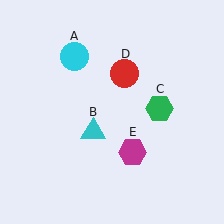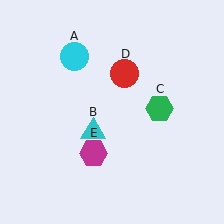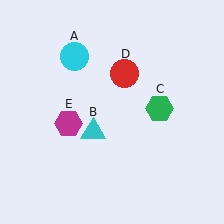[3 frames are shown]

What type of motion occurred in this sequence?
The magenta hexagon (object E) rotated clockwise around the center of the scene.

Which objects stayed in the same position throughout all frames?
Cyan circle (object A) and cyan triangle (object B) and green hexagon (object C) and red circle (object D) remained stationary.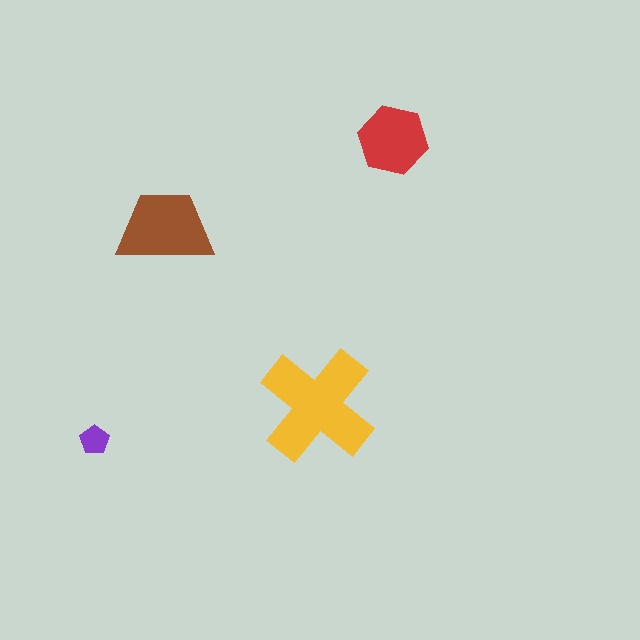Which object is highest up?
The red hexagon is topmost.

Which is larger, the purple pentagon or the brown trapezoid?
The brown trapezoid.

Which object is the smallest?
The purple pentagon.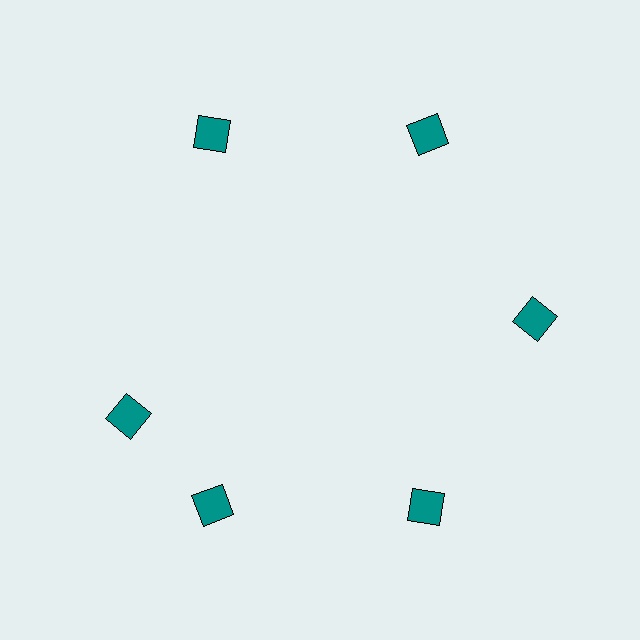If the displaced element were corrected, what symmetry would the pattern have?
It would have 6-fold rotational symmetry — the pattern would map onto itself every 60 degrees.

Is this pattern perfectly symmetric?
No. The 6 teal diamonds are arranged in a ring, but one element near the 9 o'clock position is rotated out of alignment along the ring, breaking the 6-fold rotational symmetry.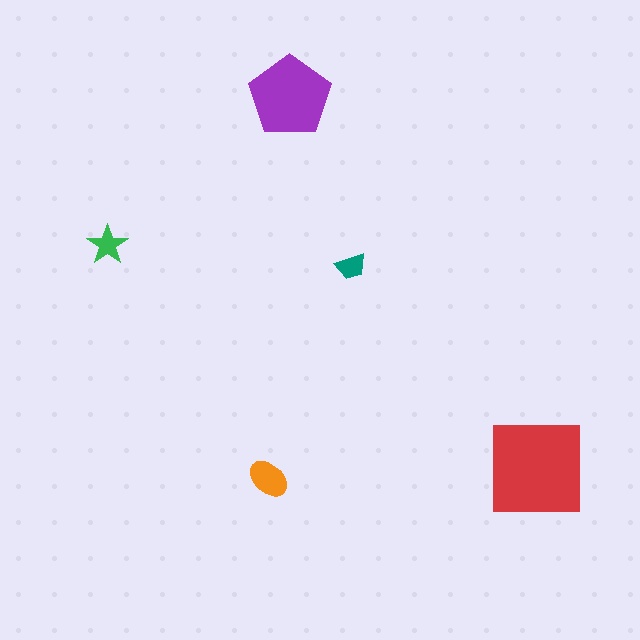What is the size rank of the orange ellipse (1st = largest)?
3rd.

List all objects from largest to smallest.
The red square, the purple pentagon, the orange ellipse, the green star, the teal trapezoid.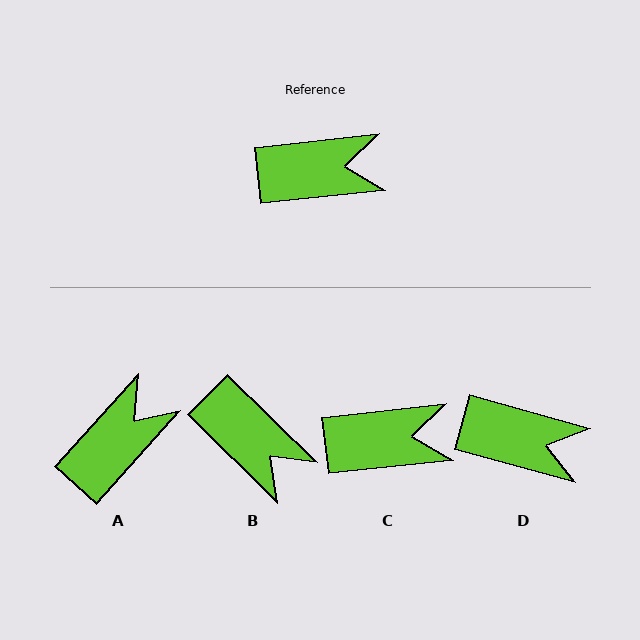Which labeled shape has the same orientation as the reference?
C.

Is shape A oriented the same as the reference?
No, it is off by about 42 degrees.